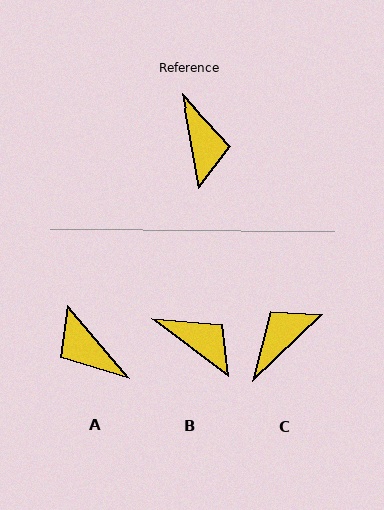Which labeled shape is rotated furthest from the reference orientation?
A, about 150 degrees away.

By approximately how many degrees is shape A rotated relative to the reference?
Approximately 150 degrees clockwise.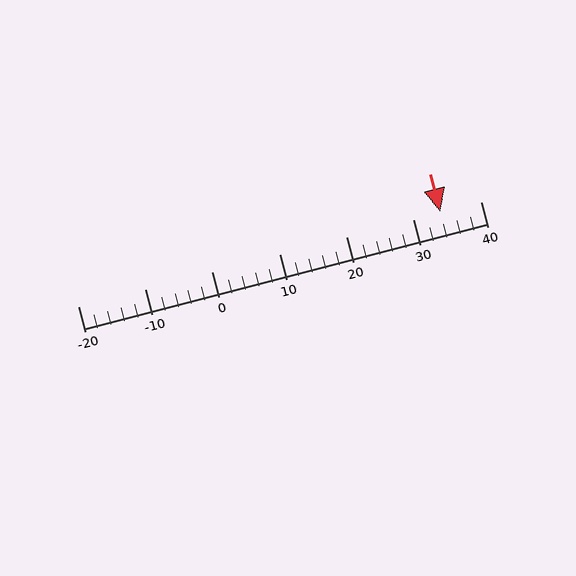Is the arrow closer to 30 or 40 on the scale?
The arrow is closer to 30.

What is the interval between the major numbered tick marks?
The major tick marks are spaced 10 units apart.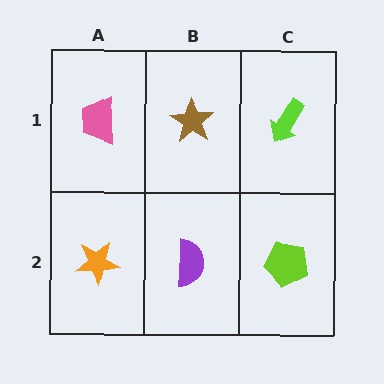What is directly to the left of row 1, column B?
A pink trapezoid.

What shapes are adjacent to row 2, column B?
A brown star (row 1, column B), an orange star (row 2, column A), a lime pentagon (row 2, column C).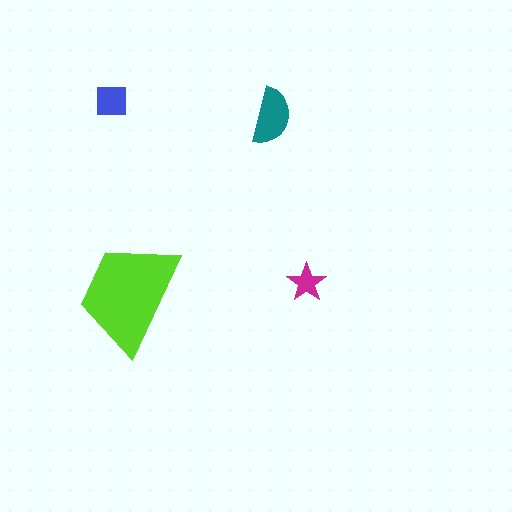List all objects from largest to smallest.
The lime trapezoid, the teal semicircle, the blue square, the magenta star.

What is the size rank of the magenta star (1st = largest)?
4th.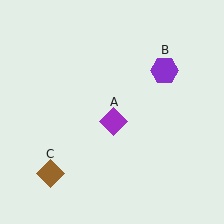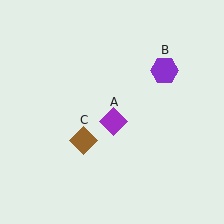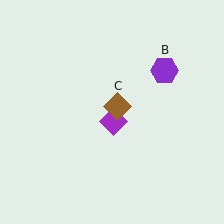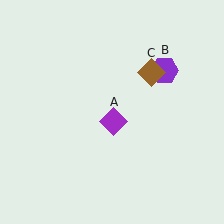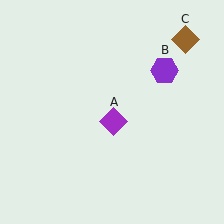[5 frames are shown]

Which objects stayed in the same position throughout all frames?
Purple diamond (object A) and purple hexagon (object B) remained stationary.